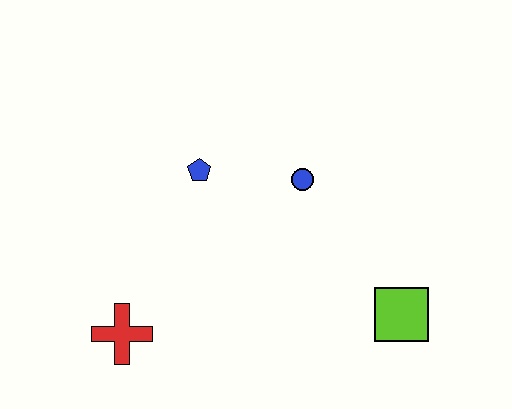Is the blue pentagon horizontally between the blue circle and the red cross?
Yes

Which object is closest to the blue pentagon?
The blue circle is closest to the blue pentagon.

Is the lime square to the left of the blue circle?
No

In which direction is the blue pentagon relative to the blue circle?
The blue pentagon is to the left of the blue circle.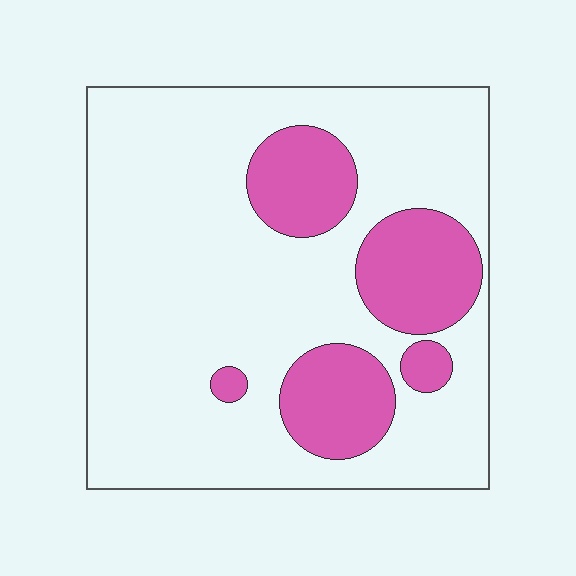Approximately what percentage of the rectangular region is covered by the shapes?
Approximately 25%.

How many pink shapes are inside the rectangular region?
5.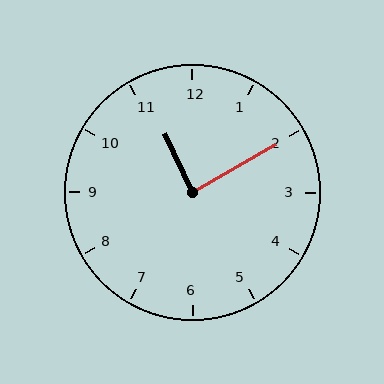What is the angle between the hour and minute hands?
Approximately 85 degrees.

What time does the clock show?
11:10.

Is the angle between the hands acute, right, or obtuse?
It is right.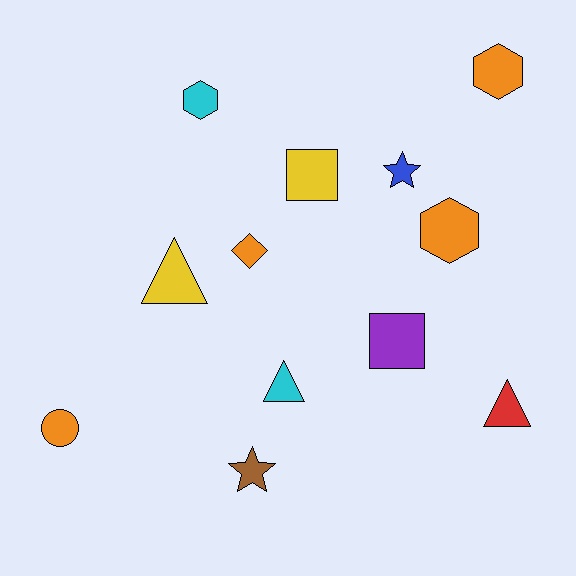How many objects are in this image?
There are 12 objects.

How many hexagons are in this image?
There are 3 hexagons.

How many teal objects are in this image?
There are no teal objects.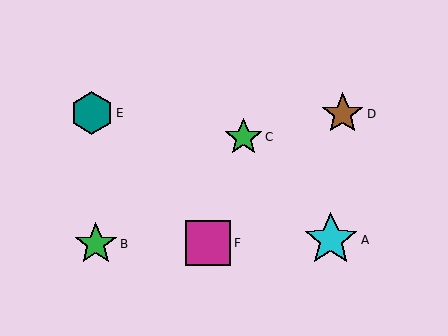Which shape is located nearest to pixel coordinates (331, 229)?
The cyan star (labeled A) at (331, 240) is nearest to that location.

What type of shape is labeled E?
Shape E is a teal hexagon.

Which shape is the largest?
The cyan star (labeled A) is the largest.